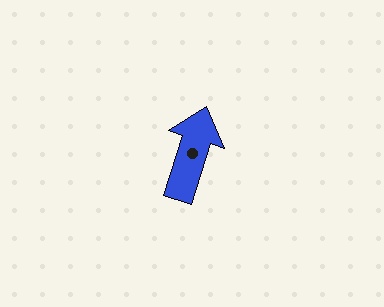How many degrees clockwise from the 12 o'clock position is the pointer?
Approximately 18 degrees.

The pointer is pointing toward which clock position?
Roughly 1 o'clock.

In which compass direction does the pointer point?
North.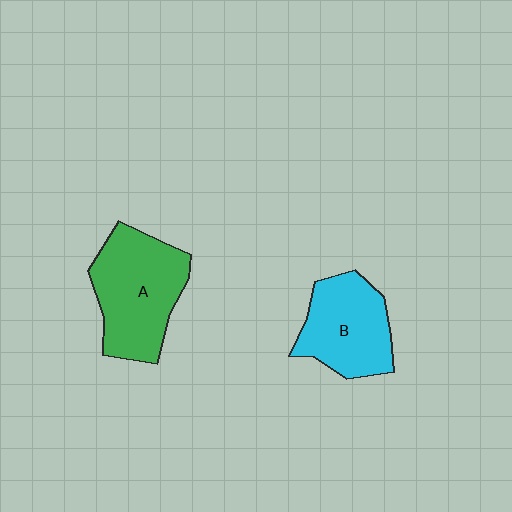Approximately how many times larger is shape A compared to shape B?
Approximately 1.2 times.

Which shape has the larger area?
Shape A (green).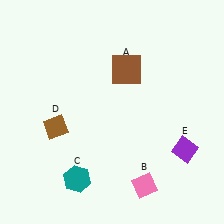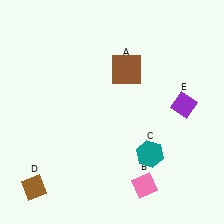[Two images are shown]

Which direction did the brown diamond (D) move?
The brown diamond (D) moved down.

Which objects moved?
The objects that moved are: the teal hexagon (C), the brown diamond (D), the purple diamond (E).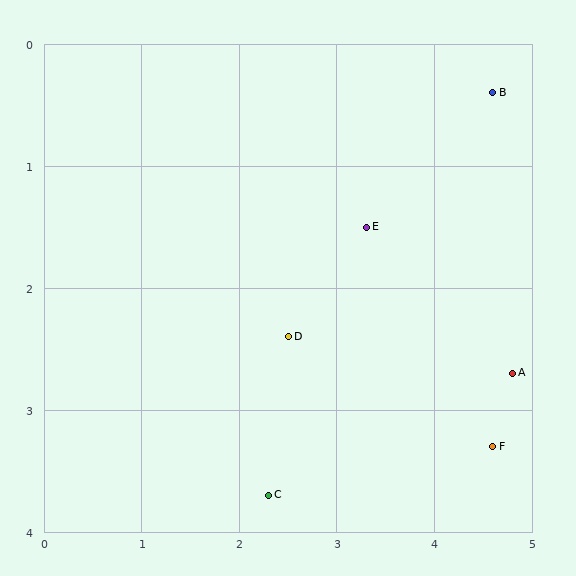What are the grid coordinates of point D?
Point D is at approximately (2.5, 2.4).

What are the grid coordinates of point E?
Point E is at approximately (3.3, 1.5).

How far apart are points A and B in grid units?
Points A and B are about 2.3 grid units apart.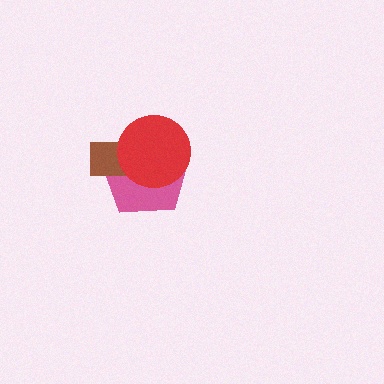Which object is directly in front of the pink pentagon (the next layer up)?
The brown rectangle is directly in front of the pink pentagon.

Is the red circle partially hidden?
No, no other shape covers it.